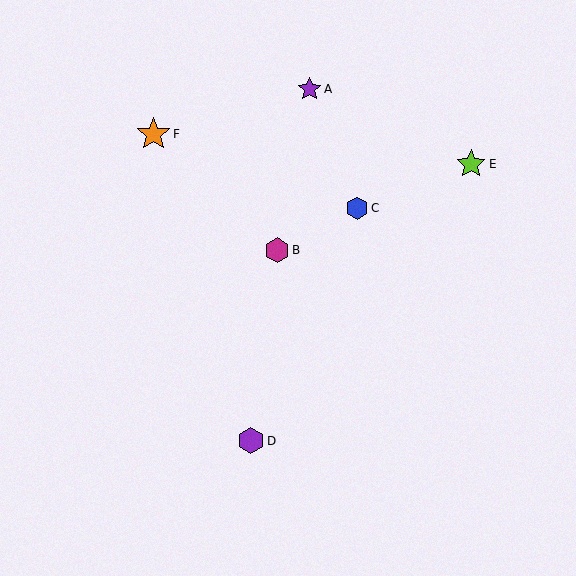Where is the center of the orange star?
The center of the orange star is at (153, 134).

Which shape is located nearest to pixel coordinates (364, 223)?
The blue hexagon (labeled C) at (357, 208) is nearest to that location.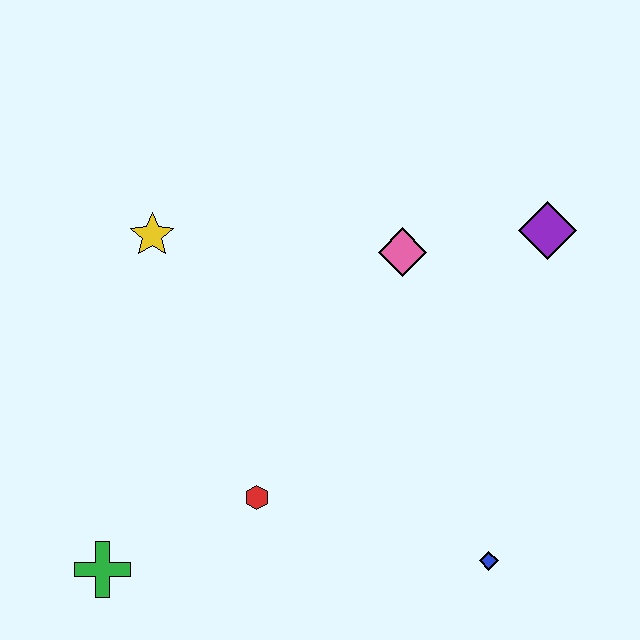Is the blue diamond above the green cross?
Yes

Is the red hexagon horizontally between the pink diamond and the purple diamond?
No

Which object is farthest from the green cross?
The purple diamond is farthest from the green cross.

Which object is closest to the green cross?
The red hexagon is closest to the green cross.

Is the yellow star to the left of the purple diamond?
Yes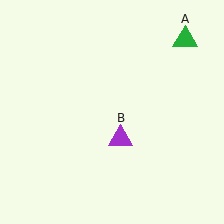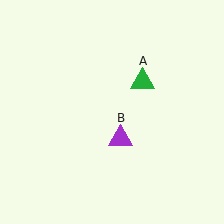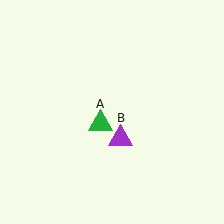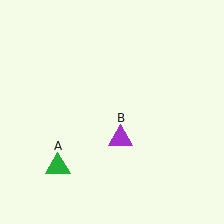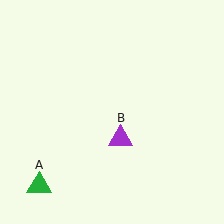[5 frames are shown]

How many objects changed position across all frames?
1 object changed position: green triangle (object A).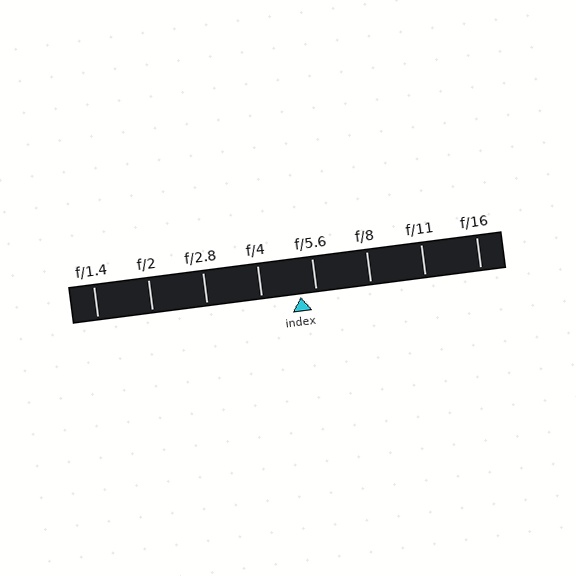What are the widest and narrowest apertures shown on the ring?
The widest aperture shown is f/1.4 and the narrowest is f/16.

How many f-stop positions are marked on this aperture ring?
There are 8 f-stop positions marked.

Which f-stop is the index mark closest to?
The index mark is closest to f/5.6.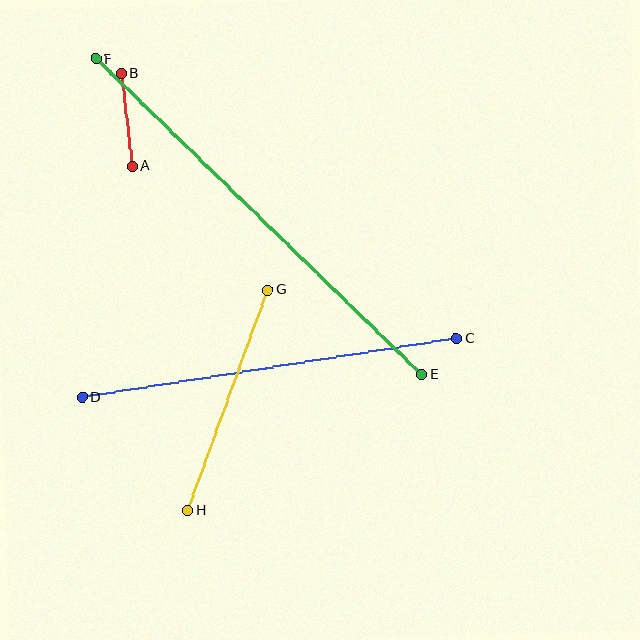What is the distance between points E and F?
The distance is approximately 454 pixels.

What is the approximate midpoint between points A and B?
The midpoint is at approximately (127, 120) pixels.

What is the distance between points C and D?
The distance is approximately 379 pixels.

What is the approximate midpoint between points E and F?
The midpoint is at approximately (259, 217) pixels.